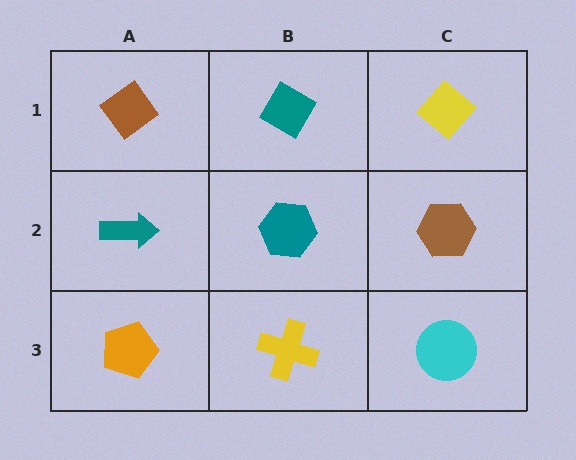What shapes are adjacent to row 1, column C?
A brown hexagon (row 2, column C), a teal diamond (row 1, column B).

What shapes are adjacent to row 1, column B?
A teal hexagon (row 2, column B), a brown diamond (row 1, column A), a yellow diamond (row 1, column C).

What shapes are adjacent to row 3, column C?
A brown hexagon (row 2, column C), a yellow cross (row 3, column B).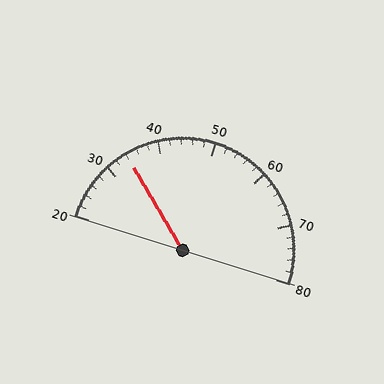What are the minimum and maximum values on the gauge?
The gauge ranges from 20 to 80.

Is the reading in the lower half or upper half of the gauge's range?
The reading is in the lower half of the range (20 to 80).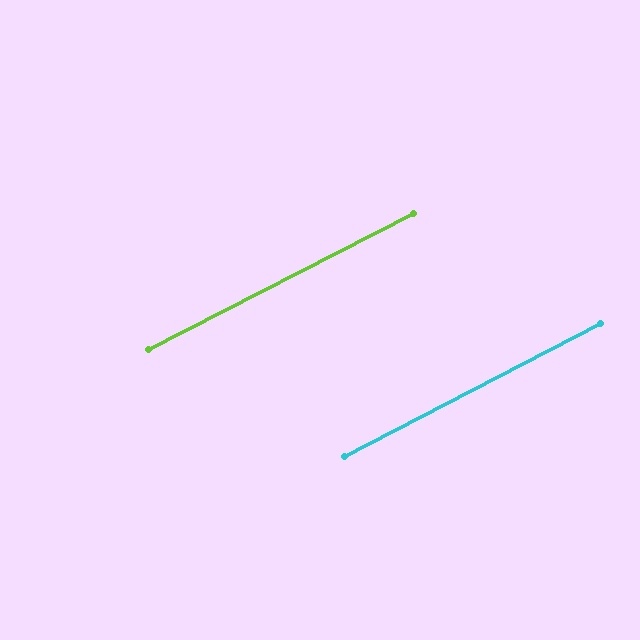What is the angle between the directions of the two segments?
Approximately 0 degrees.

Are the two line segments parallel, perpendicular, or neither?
Parallel — their directions differ by only 0.3°.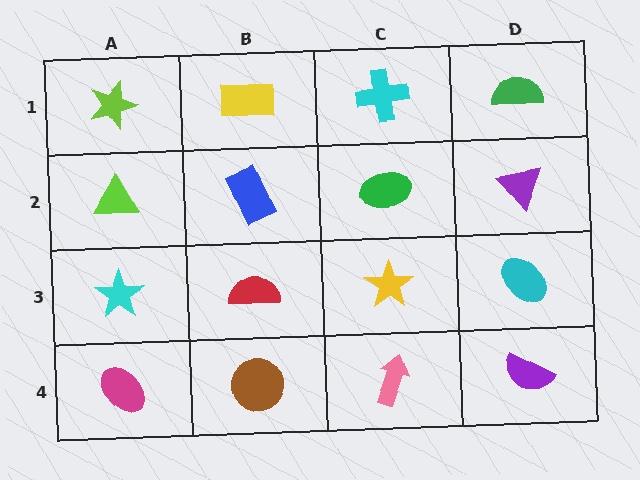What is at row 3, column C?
A yellow star.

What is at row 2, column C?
A green ellipse.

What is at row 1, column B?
A yellow rectangle.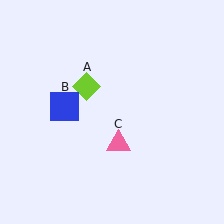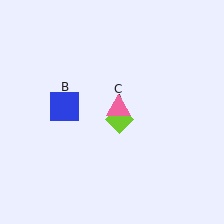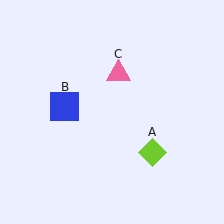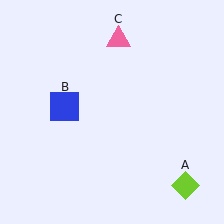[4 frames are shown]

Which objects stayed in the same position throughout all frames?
Blue square (object B) remained stationary.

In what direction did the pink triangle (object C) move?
The pink triangle (object C) moved up.